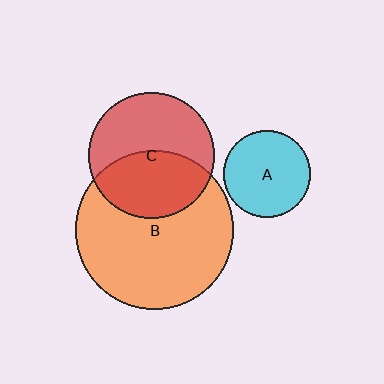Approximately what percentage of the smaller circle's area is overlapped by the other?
Approximately 45%.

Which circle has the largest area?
Circle B (orange).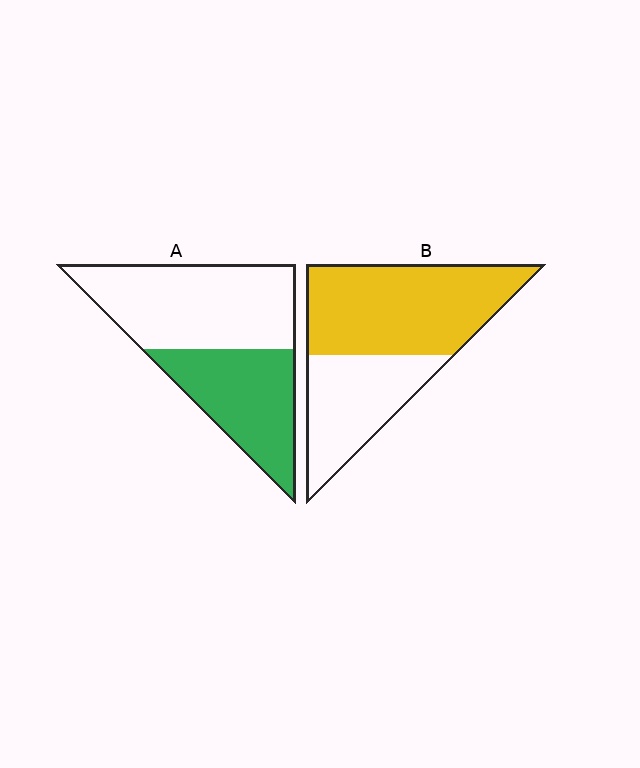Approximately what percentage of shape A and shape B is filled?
A is approximately 40% and B is approximately 60%.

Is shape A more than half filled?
No.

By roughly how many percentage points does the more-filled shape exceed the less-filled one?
By roughly 20 percentage points (B over A).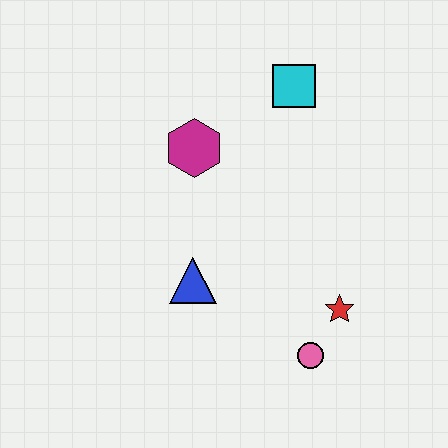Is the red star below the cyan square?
Yes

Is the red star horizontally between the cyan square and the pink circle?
No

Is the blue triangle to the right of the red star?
No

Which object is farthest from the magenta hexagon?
The pink circle is farthest from the magenta hexagon.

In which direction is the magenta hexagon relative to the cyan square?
The magenta hexagon is to the left of the cyan square.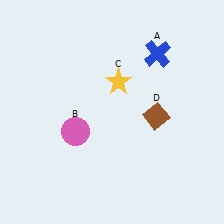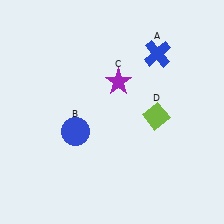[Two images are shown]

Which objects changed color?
B changed from pink to blue. C changed from yellow to purple. D changed from brown to lime.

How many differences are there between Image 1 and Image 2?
There are 3 differences between the two images.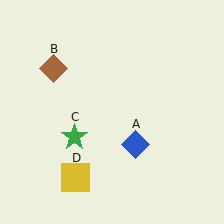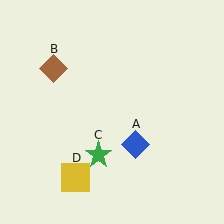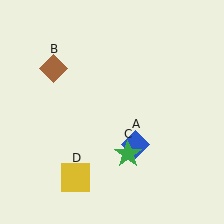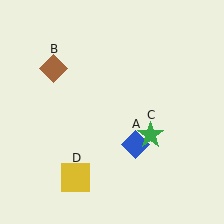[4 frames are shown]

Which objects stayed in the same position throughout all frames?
Blue diamond (object A) and brown diamond (object B) and yellow square (object D) remained stationary.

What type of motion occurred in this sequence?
The green star (object C) rotated counterclockwise around the center of the scene.